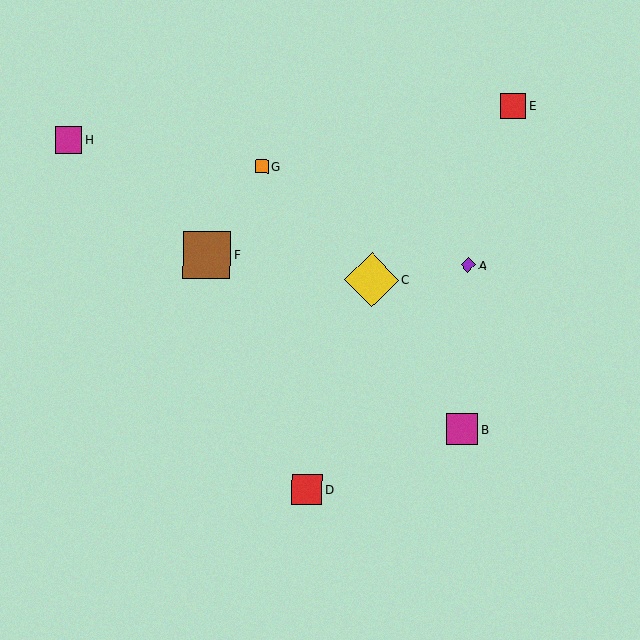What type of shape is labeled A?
Shape A is a purple diamond.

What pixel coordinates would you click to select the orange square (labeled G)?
Click at (262, 166) to select the orange square G.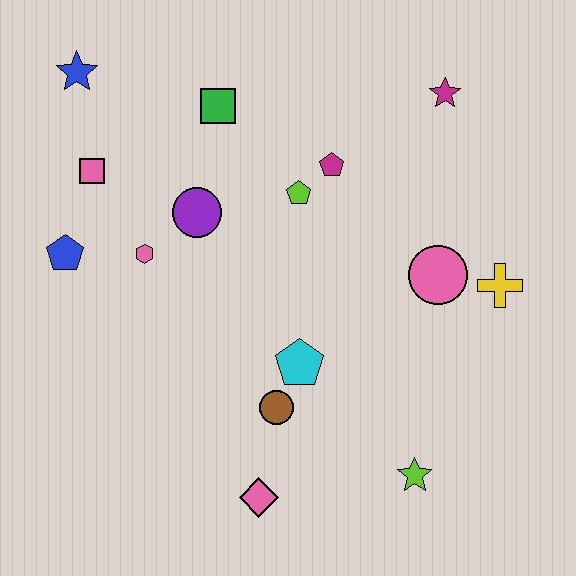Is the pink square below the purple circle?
No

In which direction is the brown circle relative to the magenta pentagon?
The brown circle is below the magenta pentagon.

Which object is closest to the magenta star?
The magenta pentagon is closest to the magenta star.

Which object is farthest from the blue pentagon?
The yellow cross is farthest from the blue pentagon.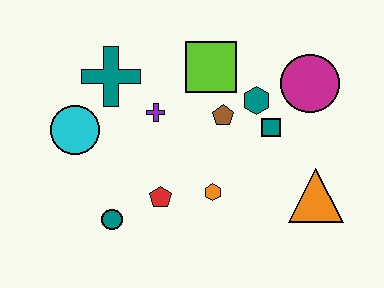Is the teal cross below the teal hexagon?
No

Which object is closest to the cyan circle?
The teal cross is closest to the cyan circle.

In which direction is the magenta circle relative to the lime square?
The magenta circle is to the right of the lime square.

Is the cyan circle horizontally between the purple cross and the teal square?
No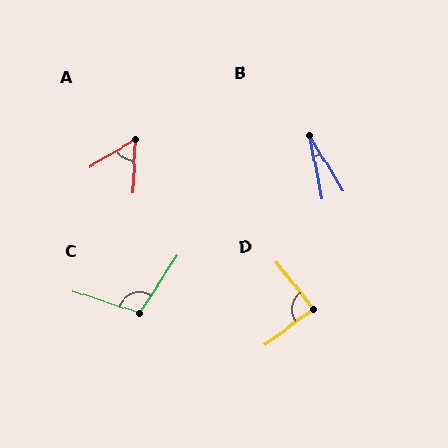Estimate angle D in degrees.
Approximately 87 degrees.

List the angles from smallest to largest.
B (20°), A (56°), D (87°), C (105°).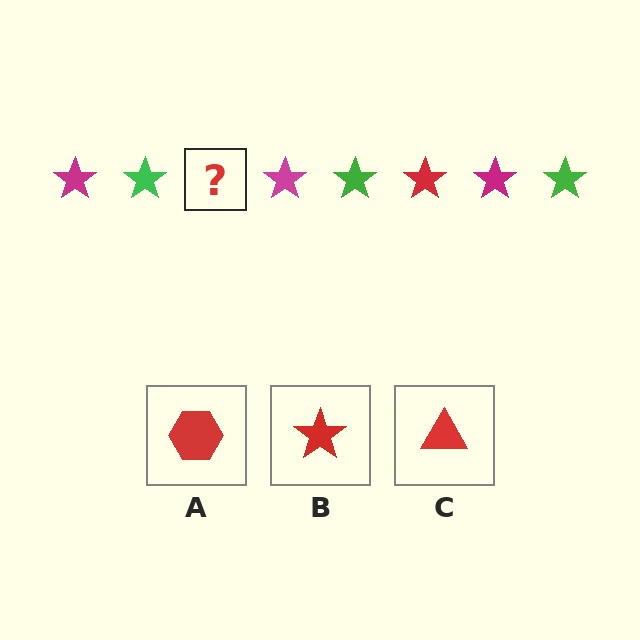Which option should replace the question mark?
Option B.